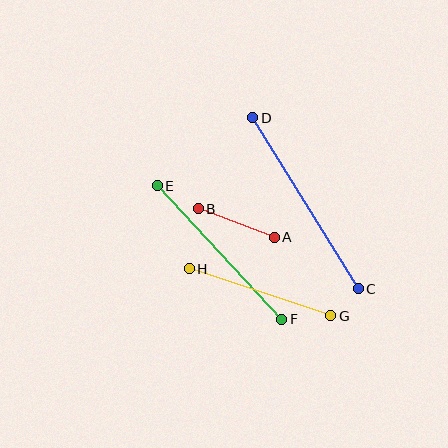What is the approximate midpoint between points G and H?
The midpoint is at approximately (260, 292) pixels.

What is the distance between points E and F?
The distance is approximately 183 pixels.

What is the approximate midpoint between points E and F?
The midpoint is at approximately (220, 252) pixels.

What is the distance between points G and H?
The distance is approximately 149 pixels.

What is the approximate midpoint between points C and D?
The midpoint is at approximately (306, 203) pixels.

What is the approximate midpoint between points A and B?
The midpoint is at approximately (236, 223) pixels.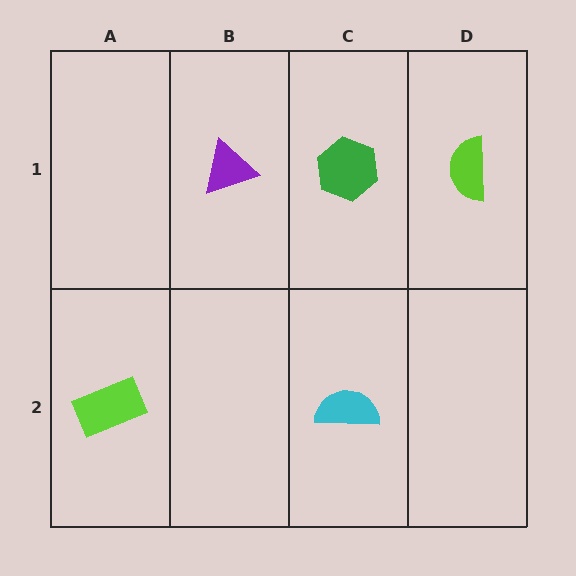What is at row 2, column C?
A cyan semicircle.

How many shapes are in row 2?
2 shapes.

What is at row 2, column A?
A lime rectangle.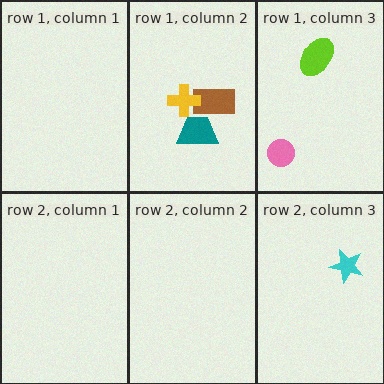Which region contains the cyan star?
The row 2, column 3 region.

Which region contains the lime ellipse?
The row 1, column 3 region.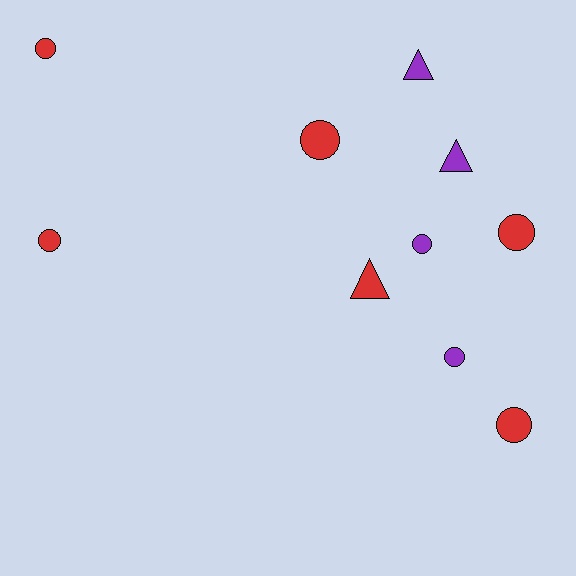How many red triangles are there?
There is 1 red triangle.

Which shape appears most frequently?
Circle, with 7 objects.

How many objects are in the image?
There are 10 objects.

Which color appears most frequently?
Red, with 6 objects.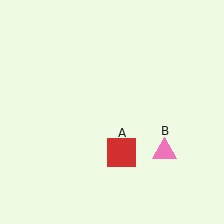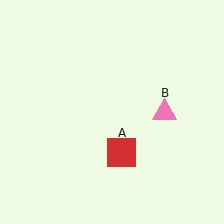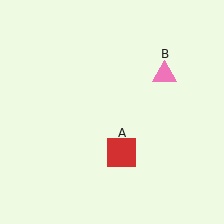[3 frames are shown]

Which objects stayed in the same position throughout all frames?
Red square (object A) remained stationary.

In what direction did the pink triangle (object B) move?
The pink triangle (object B) moved up.